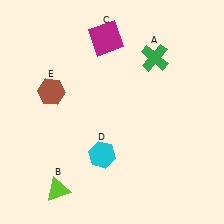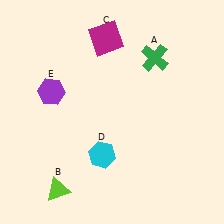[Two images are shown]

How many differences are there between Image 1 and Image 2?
There is 1 difference between the two images.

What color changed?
The hexagon (E) changed from brown in Image 1 to purple in Image 2.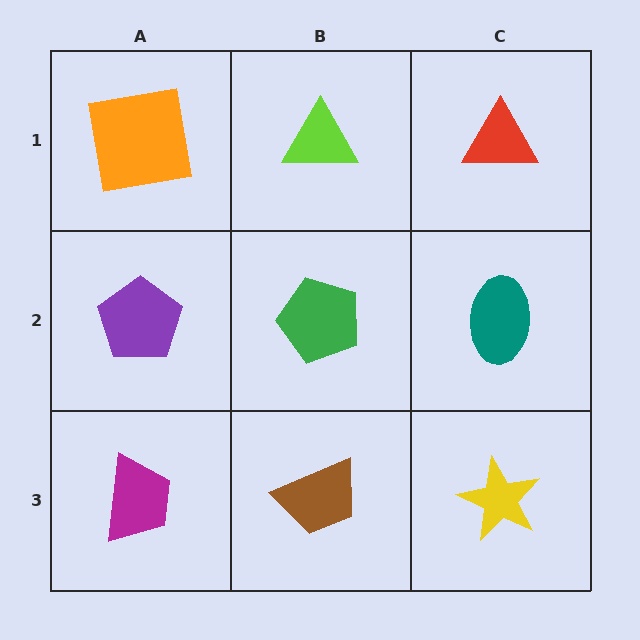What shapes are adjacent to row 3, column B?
A green pentagon (row 2, column B), a magenta trapezoid (row 3, column A), a yellow star (row 3, column C).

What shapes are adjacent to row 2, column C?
A red triangle (row 1, column C), a yellow star (row 3, column C), a green pentagon (row 2, column B).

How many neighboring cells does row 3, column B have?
3.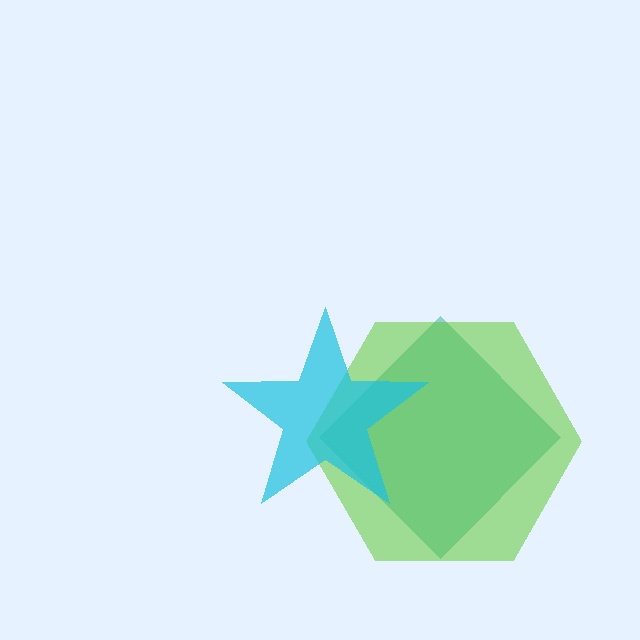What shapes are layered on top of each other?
The layered shapes are: a teal diamond, a lime hexagon, a cyan star.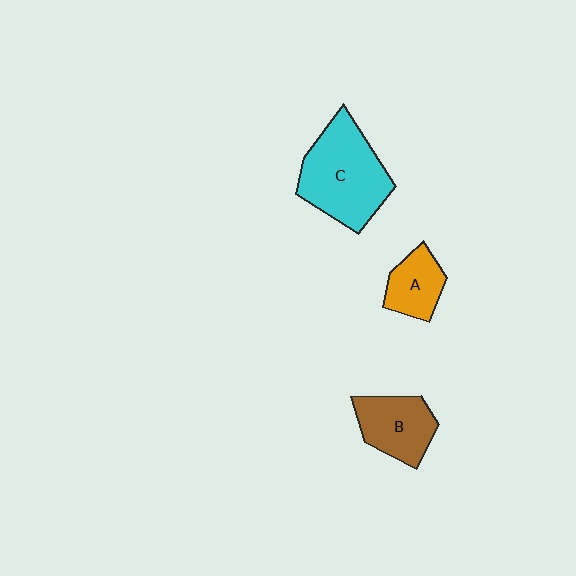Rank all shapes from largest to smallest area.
From largest to smallest: C (cyan), B (brown), A (orange).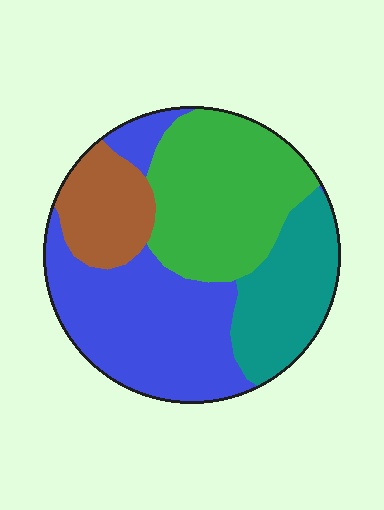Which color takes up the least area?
Brown, at roughly 15%.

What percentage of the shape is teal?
Teal covers around 20% of the shape.